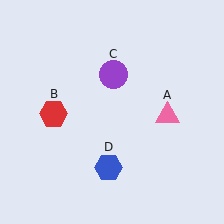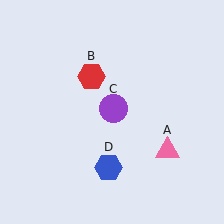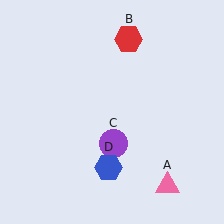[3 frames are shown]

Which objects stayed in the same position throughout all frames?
Blue hexagon (object D) remained stationary.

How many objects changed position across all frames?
3 objects changed position: pink triangle (object A), red hexagon (object B), purple circle (object C).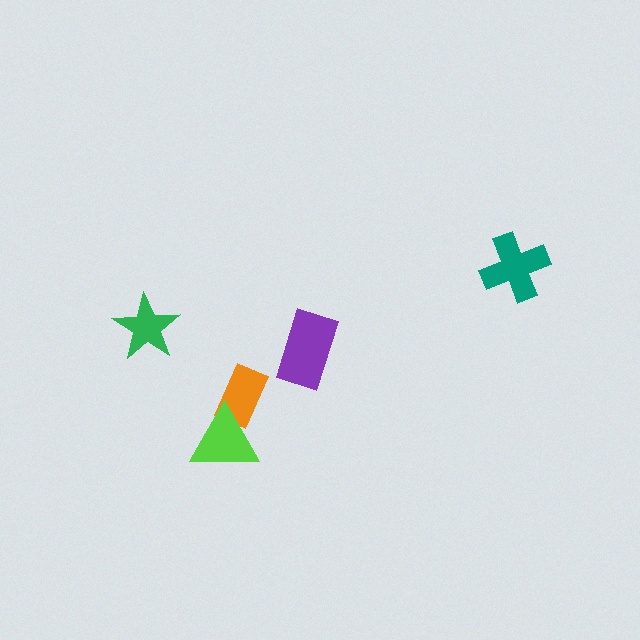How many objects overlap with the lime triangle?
1 object overlaps with the lime triangle.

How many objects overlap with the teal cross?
0 objects overlap with the teal cross.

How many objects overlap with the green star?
0 objects overlap with the green star.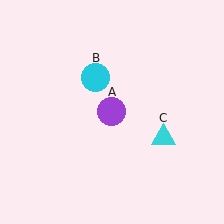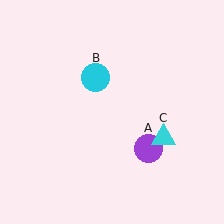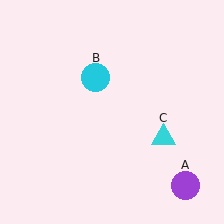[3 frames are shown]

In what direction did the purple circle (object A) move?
The purple circle (object A) moved down and to the right.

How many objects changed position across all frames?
1 object changed position: purple circle (object A).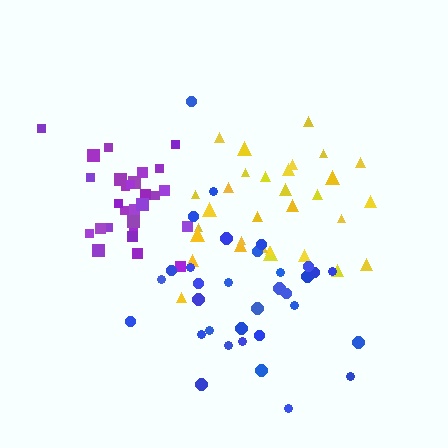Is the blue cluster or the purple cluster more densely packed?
Purple.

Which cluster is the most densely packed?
Purple.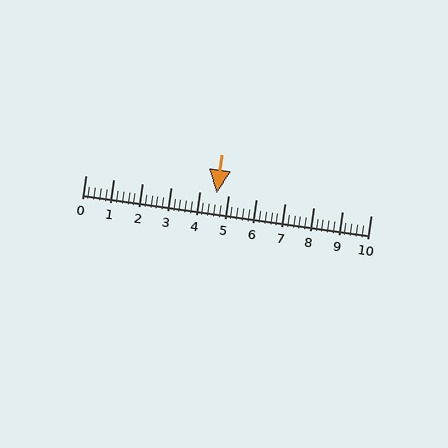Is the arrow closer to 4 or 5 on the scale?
The arrow is closer to 5.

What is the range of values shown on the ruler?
The ruler shows values from 0 to 10.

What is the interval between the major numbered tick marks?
The major tick marks are spaced 1 units apart.